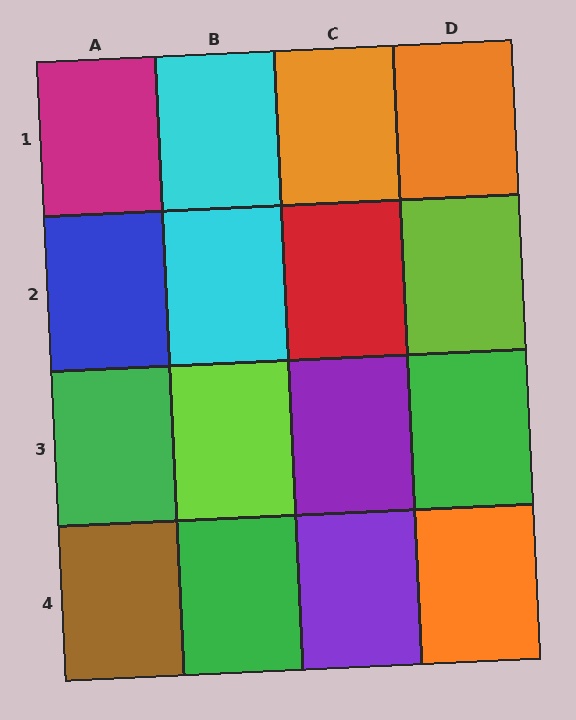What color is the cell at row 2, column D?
Lime.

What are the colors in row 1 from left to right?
Magenta, cyan, orange, orange.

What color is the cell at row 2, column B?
Cyan.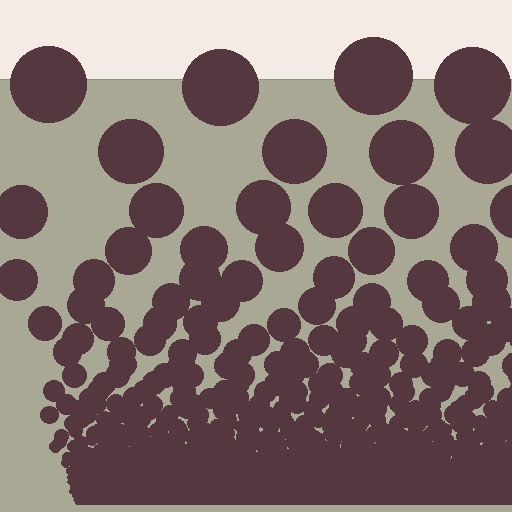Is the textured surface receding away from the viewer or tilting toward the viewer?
The surface appears to tilt toward the viewer. Texture elements get larger and sparser toward the top.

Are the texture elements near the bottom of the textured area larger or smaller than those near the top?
Smaller. The gradient is inverted — elements near the bottom are smaller and denser.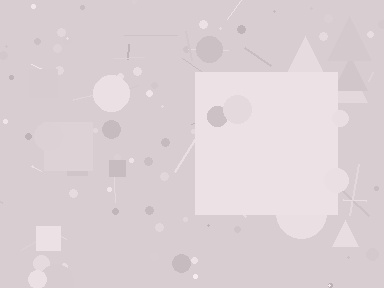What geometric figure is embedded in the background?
A square is embedded in the background.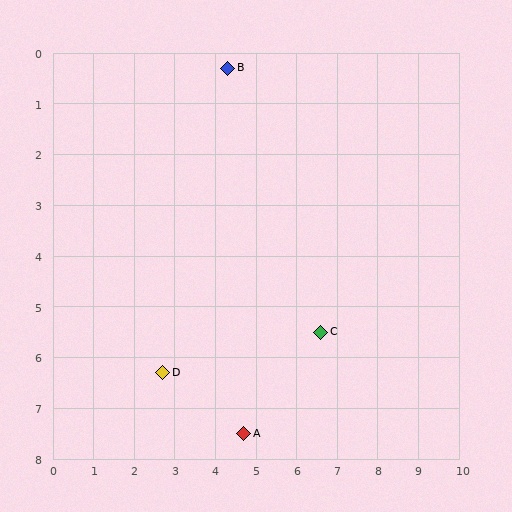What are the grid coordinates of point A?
Point A is at approximately (4.7, 7.5).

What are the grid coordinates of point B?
Point B is at approximately (4.3, 0.3).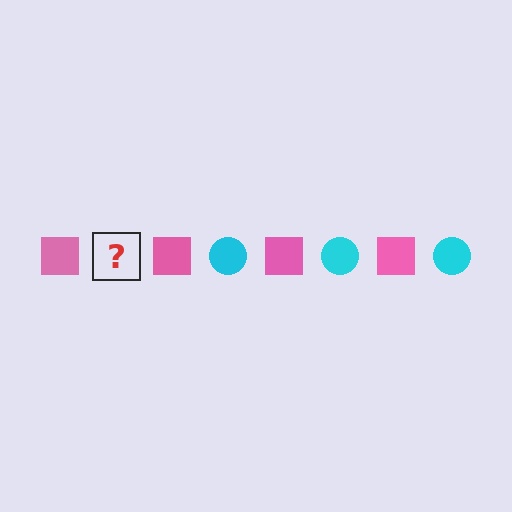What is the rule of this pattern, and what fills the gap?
The rule is that the pattern alternates between pink square and cyan circle. The gap should be filled with a cyan circle.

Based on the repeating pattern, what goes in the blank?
The blank should be a cyan circle.